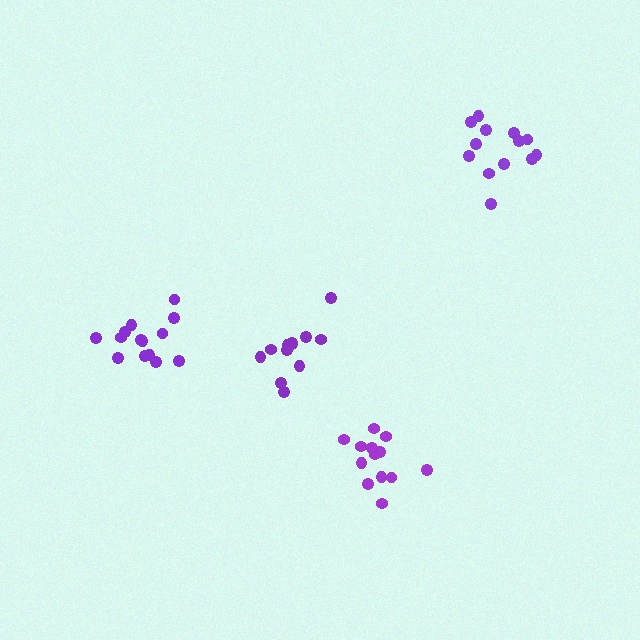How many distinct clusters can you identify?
There are 4 distinct clusters.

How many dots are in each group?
Group 1: 13 dots, Group 2: 14 dots, Group 3: 13 dots, Group 4: 13 dots (53 total).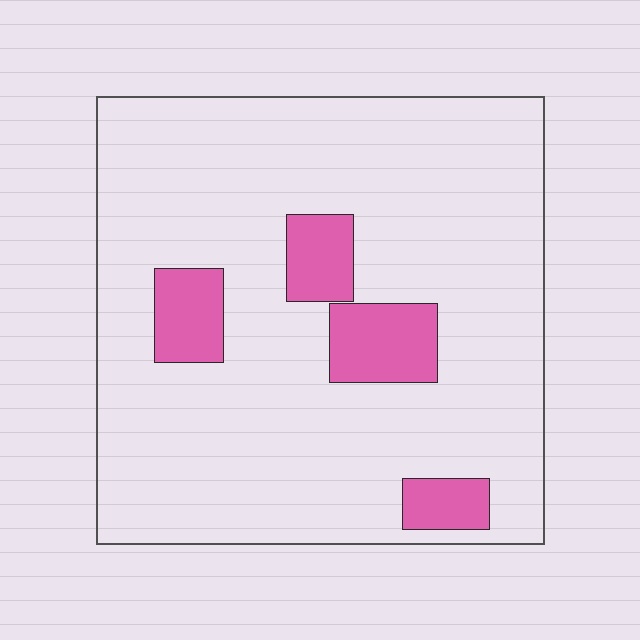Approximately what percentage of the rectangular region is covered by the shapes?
Approximately 15%.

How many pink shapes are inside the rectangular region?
4.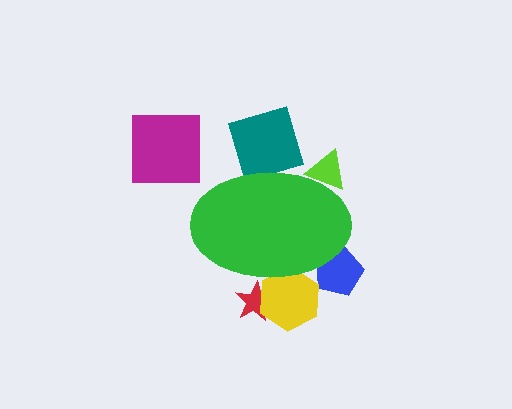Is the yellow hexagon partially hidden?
Yes, the yellow hexagon is partially hidden behind the green ellipse.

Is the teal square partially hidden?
Yes, the teal square is partially hidden behind the green ellipse.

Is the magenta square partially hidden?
No, the magenta square is fully visible.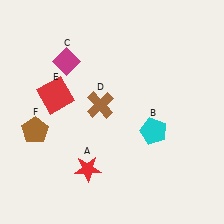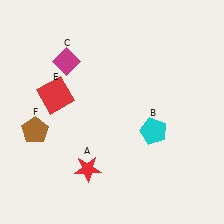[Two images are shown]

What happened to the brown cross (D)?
The brown cross (D) was removed in Image 2. It was in the top-left area of Image 1.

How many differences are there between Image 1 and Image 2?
There is 1 difference between the two images.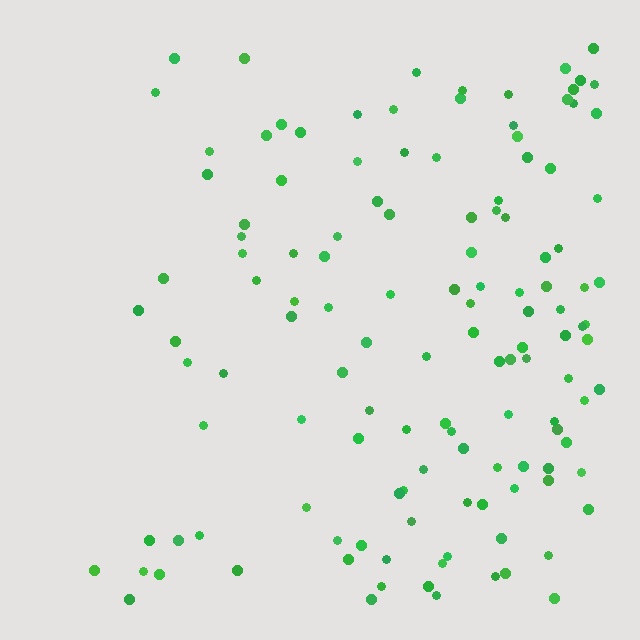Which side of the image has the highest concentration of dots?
The right.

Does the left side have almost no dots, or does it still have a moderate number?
Still a moderate number, just noticeably fewer than the right.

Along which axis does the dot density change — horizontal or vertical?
Horizontal.